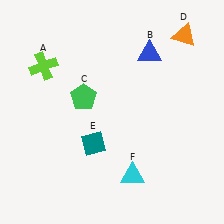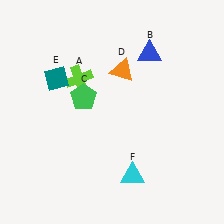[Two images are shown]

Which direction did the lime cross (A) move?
The lime cross (A) moved right.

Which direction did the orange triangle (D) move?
The orange triangle (D) moved left.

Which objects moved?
The objects that moved are: the lime cross (A), the orange triangle (D), the teal diamond (E).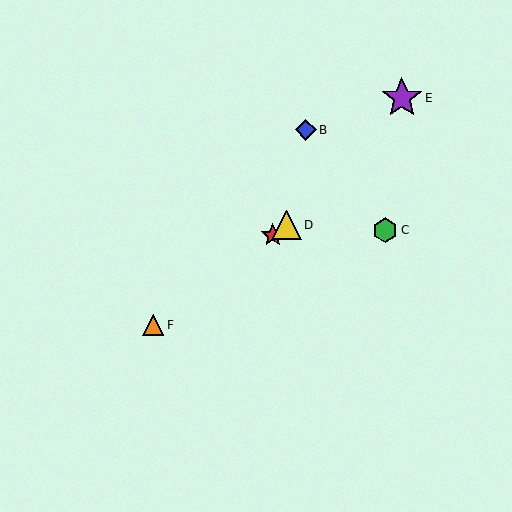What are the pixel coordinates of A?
Object A is at (273, 235).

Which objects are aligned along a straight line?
Objects A, D, F are aligned along a straight line.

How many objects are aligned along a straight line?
3 objects (A, D, F) are aligned along a straight line.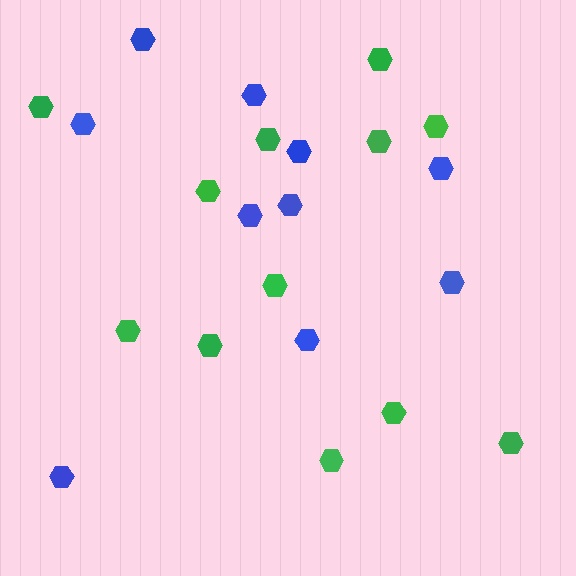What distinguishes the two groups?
There are 2 groups: one group of blue hexagons (10) and one group of green hexagons (12).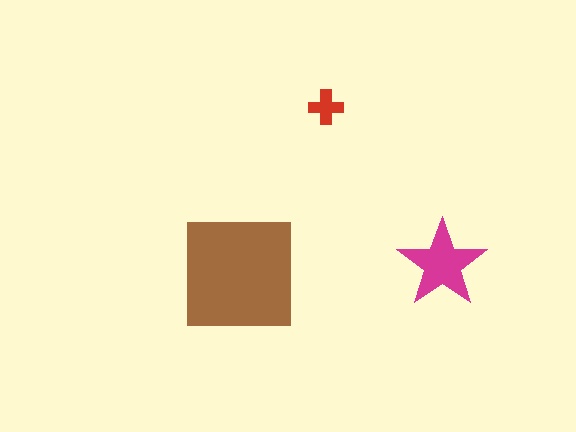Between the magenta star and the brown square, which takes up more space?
The brown square.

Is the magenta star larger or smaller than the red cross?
Larger.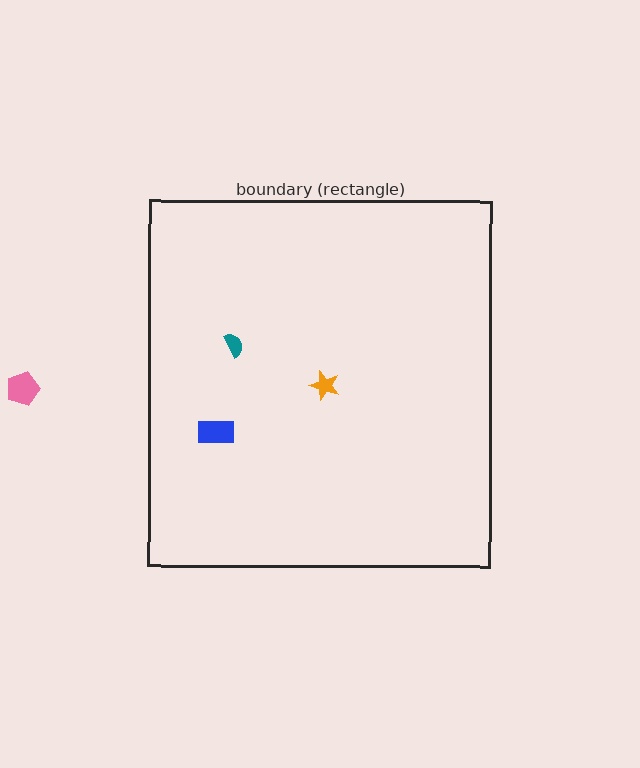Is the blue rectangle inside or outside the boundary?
Inside.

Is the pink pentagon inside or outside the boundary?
Outside.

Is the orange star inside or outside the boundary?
Inside.